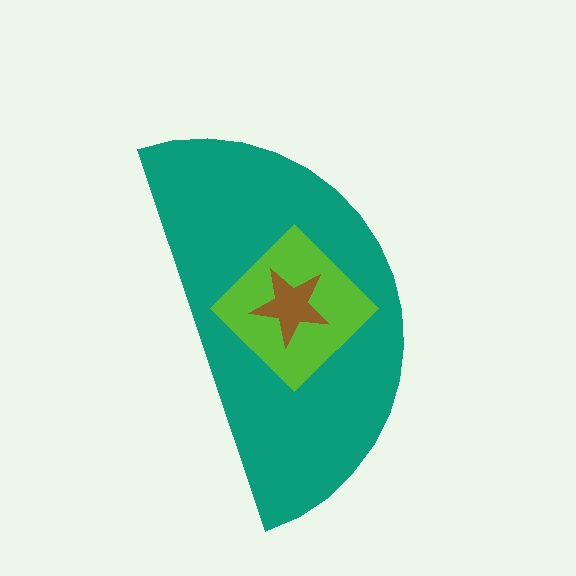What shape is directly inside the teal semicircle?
The lime diamond.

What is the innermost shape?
The brown star.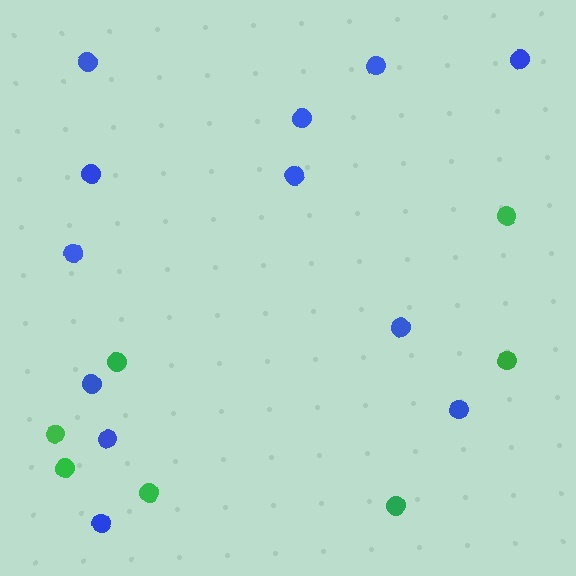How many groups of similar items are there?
There are 2 groups: one group of blue circles (12) and one group of green circles (7).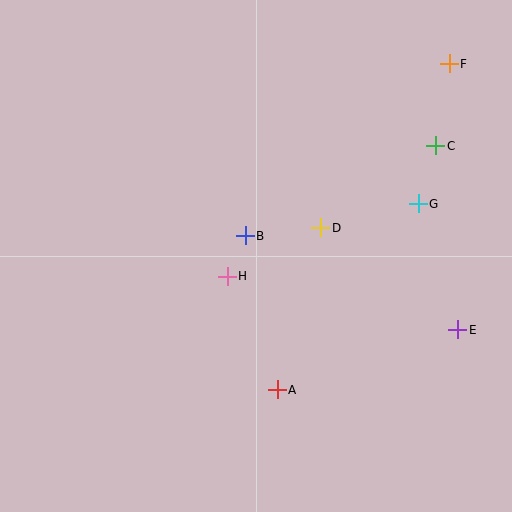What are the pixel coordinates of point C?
Point C is at (436, 146).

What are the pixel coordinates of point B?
Point B is at (245, 236).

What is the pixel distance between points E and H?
The distance between E and H is 237 pixels.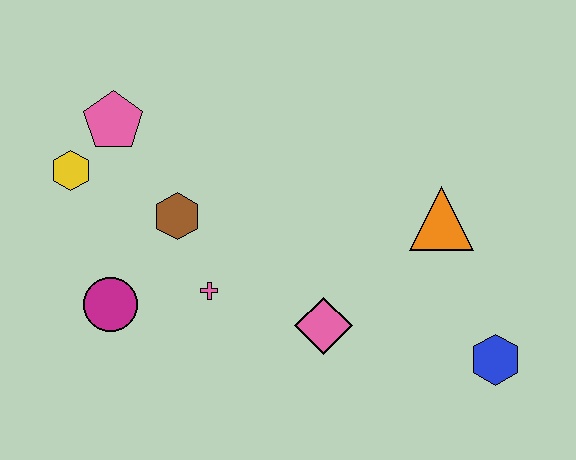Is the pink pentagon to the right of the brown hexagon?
No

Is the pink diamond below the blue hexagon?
No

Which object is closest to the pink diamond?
The pink cross is closest to the pink diamond.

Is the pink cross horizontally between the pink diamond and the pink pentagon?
Yes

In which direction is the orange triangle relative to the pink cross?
The orange triangle is to the right of the pink cross.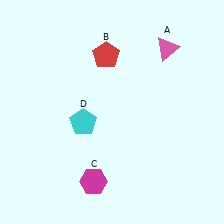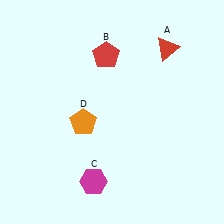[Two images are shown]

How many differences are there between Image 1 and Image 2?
There are 2 differences between the two images.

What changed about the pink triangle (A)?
In Image 1, A is pink. In Image 2, it changed to red.